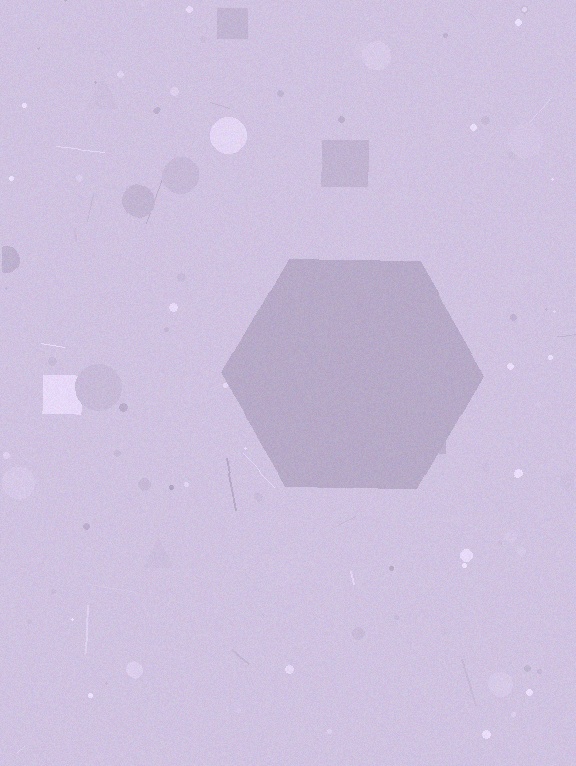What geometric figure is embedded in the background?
A hexagon is embedded in the background.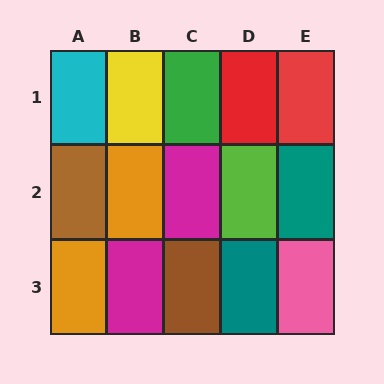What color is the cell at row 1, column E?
Red.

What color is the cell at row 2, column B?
Orange.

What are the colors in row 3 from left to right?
Orange, magenta, brown, teal, pink.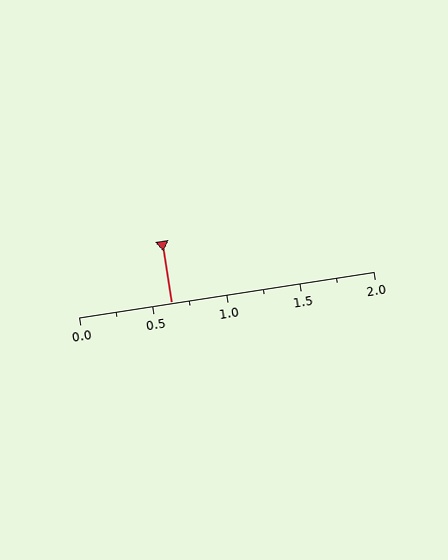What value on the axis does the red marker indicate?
The marker indicates approximately 0.62.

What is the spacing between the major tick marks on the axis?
The major ticks are spaced 0.5 apart.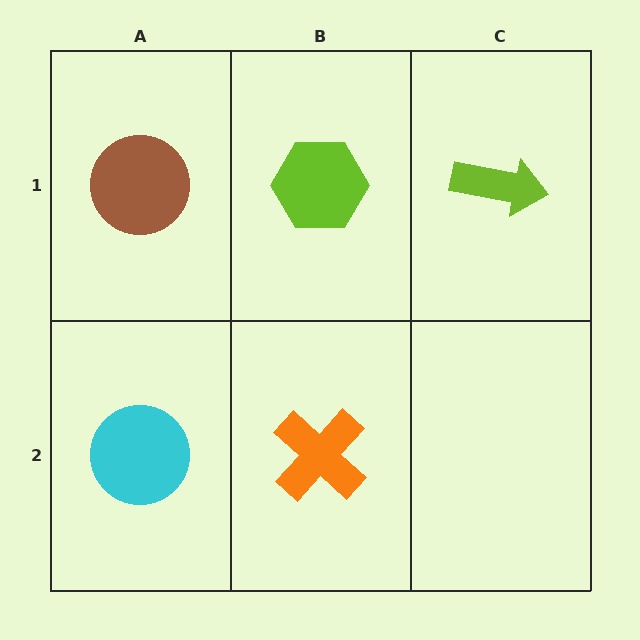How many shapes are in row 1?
3 shapes.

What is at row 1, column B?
A lime hexagon.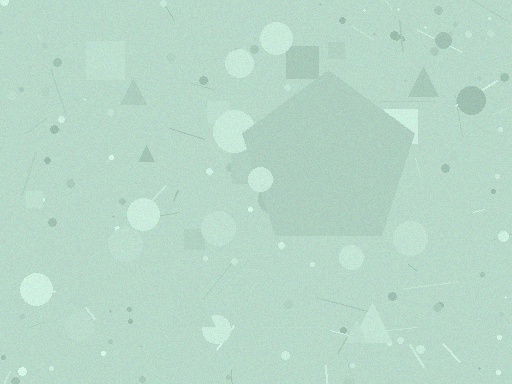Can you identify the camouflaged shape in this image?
The camouflaged shape is a pentagon.